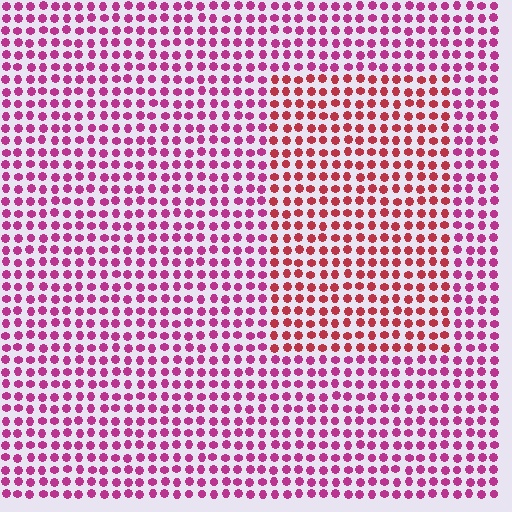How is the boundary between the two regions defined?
The boundary is defined purely by a slight shift in hue (about 33 degrees). Spacing, size, and orientation are identical on both sides.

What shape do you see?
I see a rectangle.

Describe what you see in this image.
The image is filled with small magenta elements in a uniform arrangement. A rectangle-shaped region is visible where the elements are tinted to a slightly different hue, forming a subtle color boundary.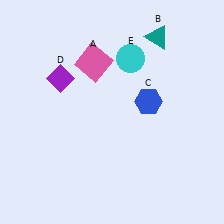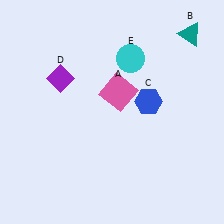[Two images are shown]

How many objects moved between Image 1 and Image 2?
2 objects moved between the two images.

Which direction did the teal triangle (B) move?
The teal triangle (B) moved right.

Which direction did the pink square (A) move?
The pink square (A) moved down.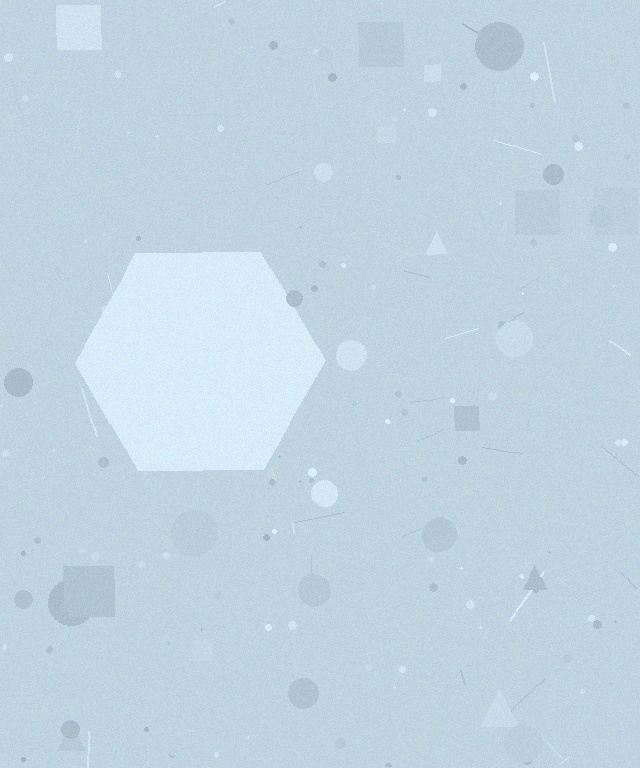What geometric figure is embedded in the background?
A hexagon is embedded in the background.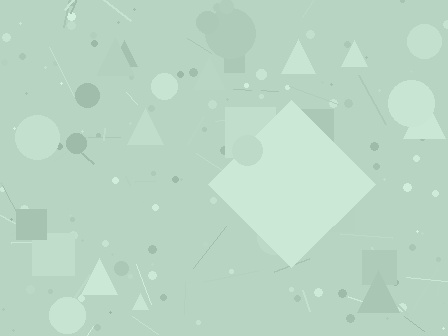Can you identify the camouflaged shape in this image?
The camouflaged shape is a diamond.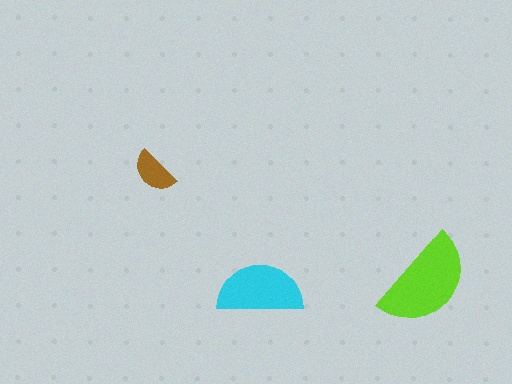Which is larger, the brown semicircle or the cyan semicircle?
The cyan one.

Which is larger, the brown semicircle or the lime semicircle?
The lime one.